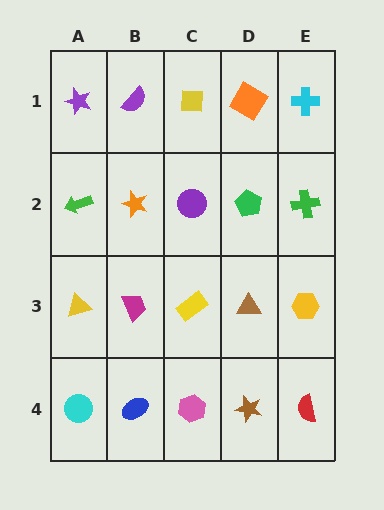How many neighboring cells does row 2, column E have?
3.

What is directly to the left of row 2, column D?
A purple circle.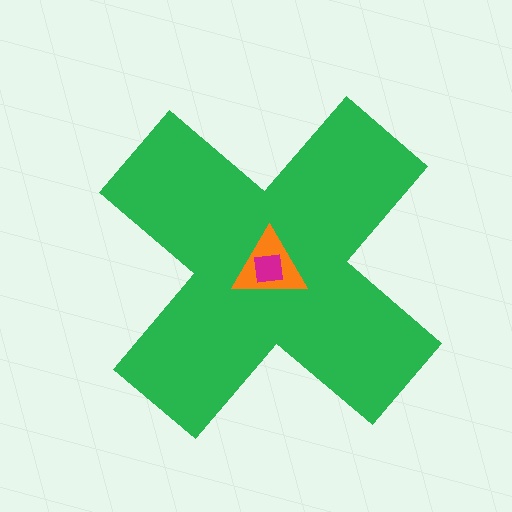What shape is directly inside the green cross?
The orange triangle.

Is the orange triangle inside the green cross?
Yes.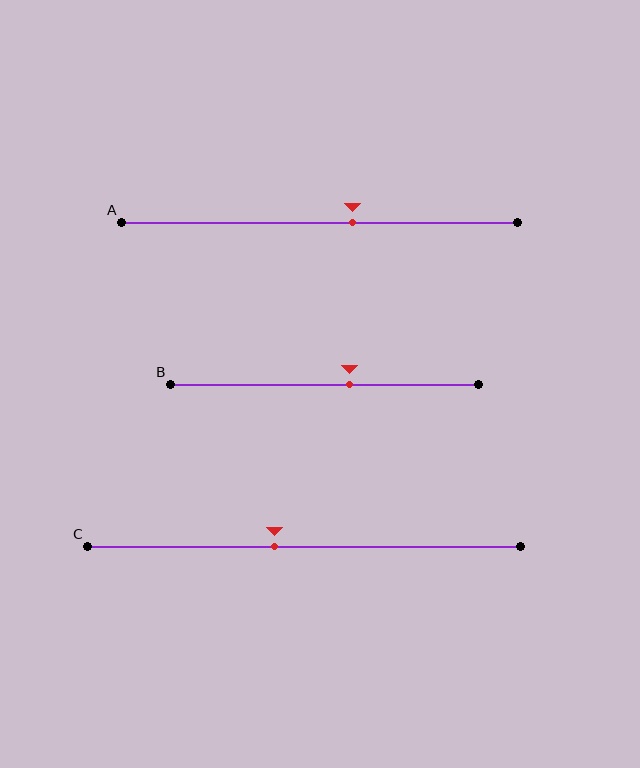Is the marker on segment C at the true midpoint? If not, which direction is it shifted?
No, the marker on segment C is shifted to the left by about 7% of the segment length.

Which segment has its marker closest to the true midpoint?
Segment C has its marker closest to the true midpoint.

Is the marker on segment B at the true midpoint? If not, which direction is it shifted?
No, the marker on segment B is shifted to the right by about 8% of the segment length.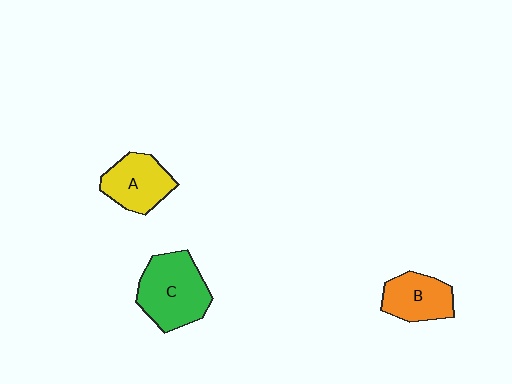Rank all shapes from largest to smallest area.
From largest to smallest: C (green), A (yellow), B (orange).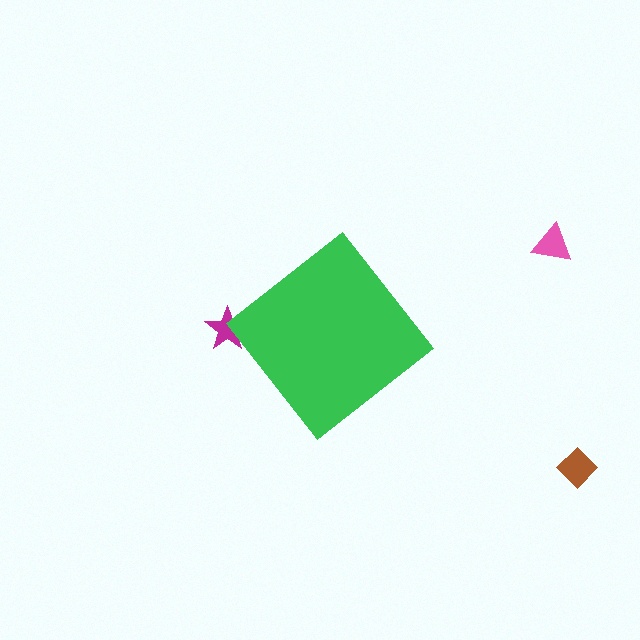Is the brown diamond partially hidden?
No, the brown diamond is fully visible.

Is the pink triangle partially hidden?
No, the pink triangle is fully visible.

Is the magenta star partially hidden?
Yes, the magenta star is partially hidden behind the green diamond.